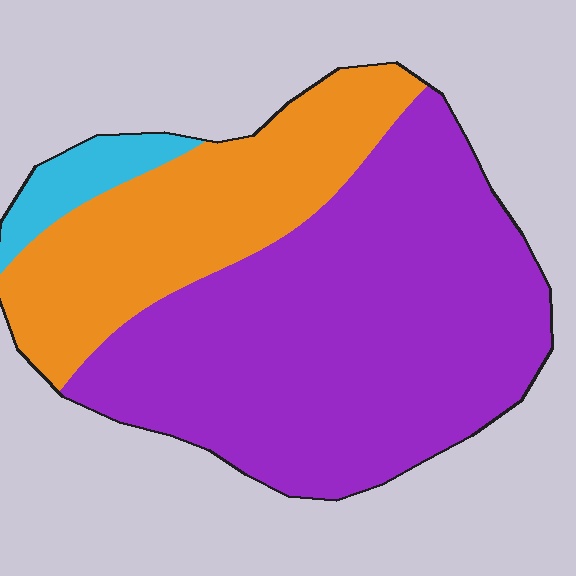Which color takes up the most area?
Purple, at roughly 65%.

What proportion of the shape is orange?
Orange covers 30% of the shape.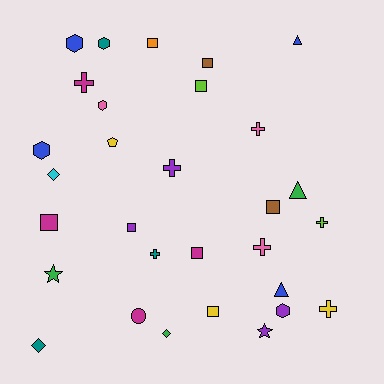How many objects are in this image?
There are 30 objects.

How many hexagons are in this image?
There are 5 hexagons.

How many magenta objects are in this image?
There are 4 magenta objects.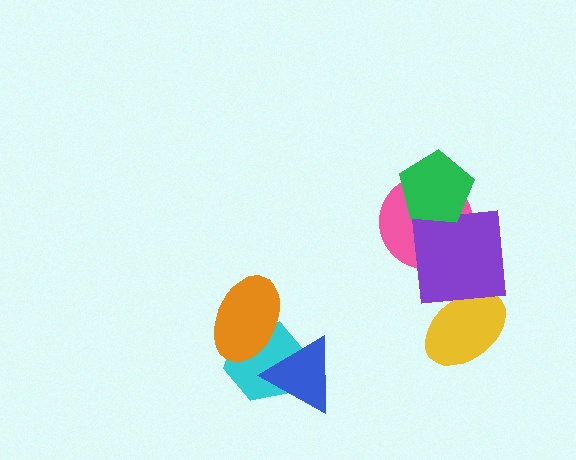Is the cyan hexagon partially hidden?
Yes, it is partially covered by another shape.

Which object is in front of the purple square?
The green pentagon is in front of the purple square.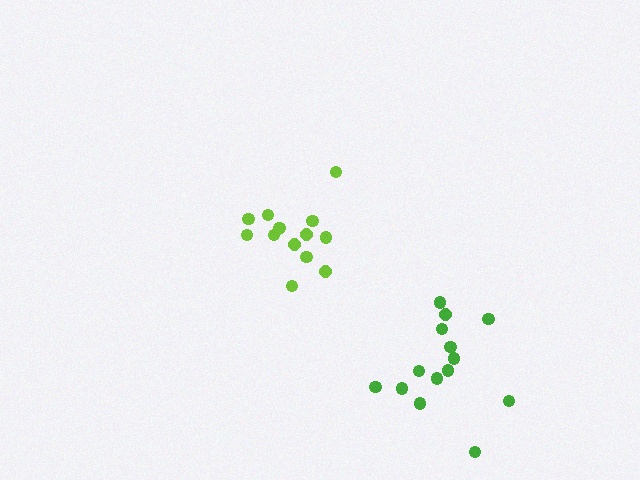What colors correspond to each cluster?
The clusters are colored: lime, green.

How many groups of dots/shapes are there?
There are 2 groups.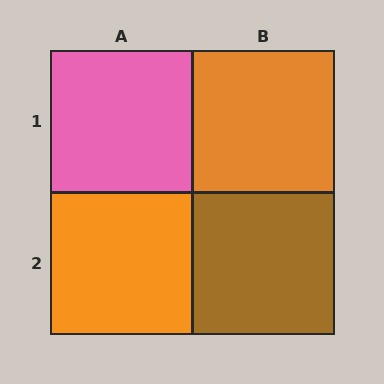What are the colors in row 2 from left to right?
Orange, brown.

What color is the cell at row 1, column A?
Pink.